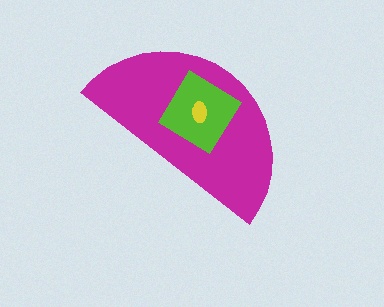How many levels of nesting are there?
3.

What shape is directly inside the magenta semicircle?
The lime diamond.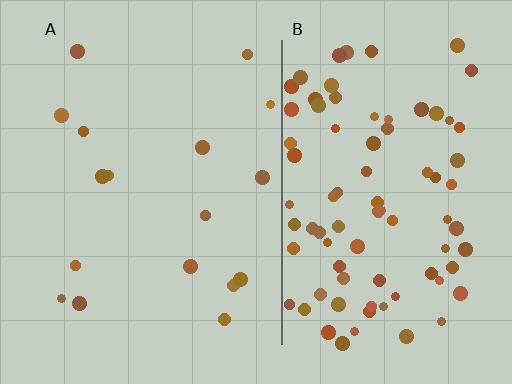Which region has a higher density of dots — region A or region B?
B (the right).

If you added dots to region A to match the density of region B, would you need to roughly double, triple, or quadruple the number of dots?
Approximately quadruple.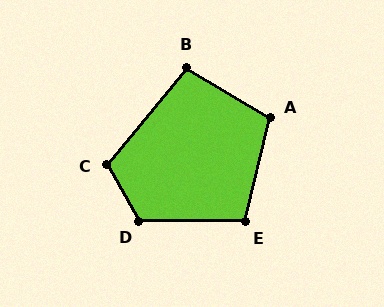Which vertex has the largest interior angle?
D, at approximately 120 degrees.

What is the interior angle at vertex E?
Approximately 103 degrees (obtuse).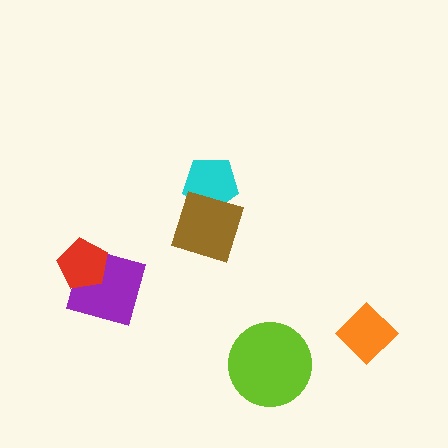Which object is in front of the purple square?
The red pentagon is in front of the purple square.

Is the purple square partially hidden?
Yes, it is partially covered by another shape.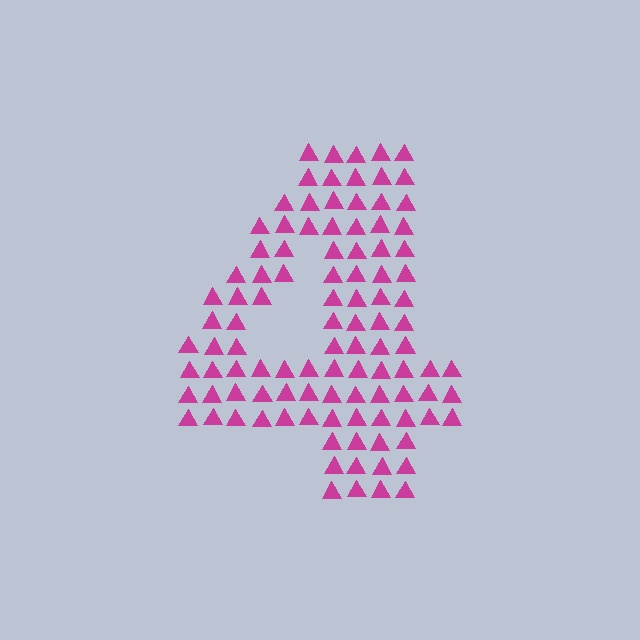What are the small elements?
The small elements are triangles.